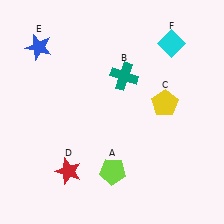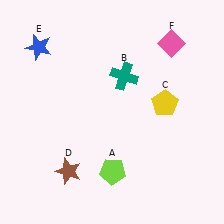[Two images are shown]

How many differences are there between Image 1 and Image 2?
There are 2 differences between the two images.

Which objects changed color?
D changed from red to brown. F changed from cyan to pink.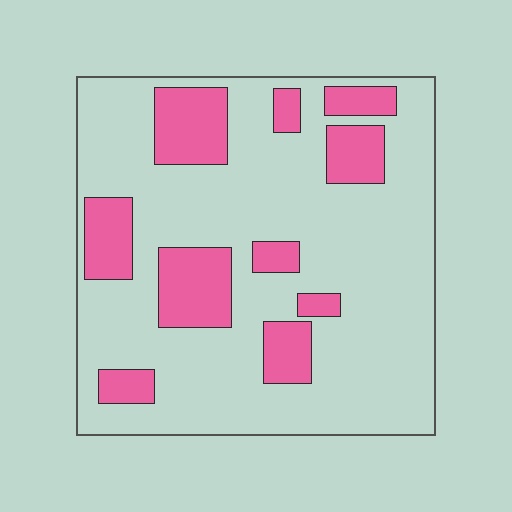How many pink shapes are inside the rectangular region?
10.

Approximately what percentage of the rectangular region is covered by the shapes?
Approximately 25%.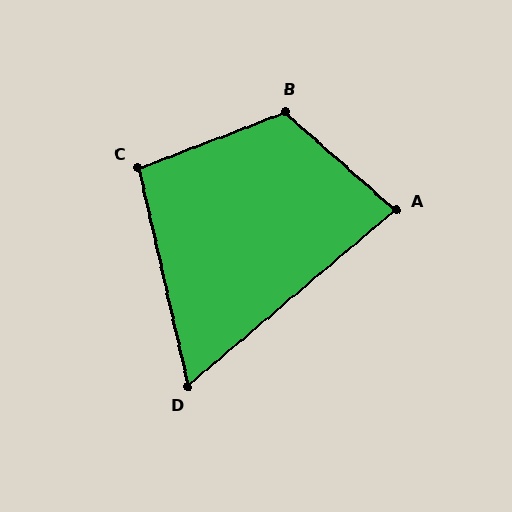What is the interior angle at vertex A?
Approximately 82 degrees (acute).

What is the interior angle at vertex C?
Approximately 98 degrees (obtuse).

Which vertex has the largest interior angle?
B, at approximately 118 degrees.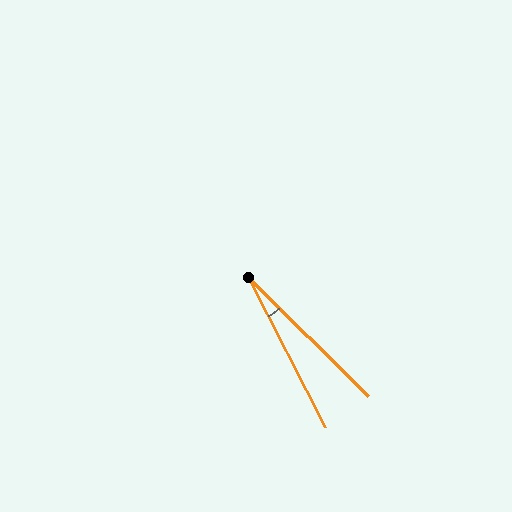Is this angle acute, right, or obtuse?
It is acute.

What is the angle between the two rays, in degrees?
Approximately 18 degrees.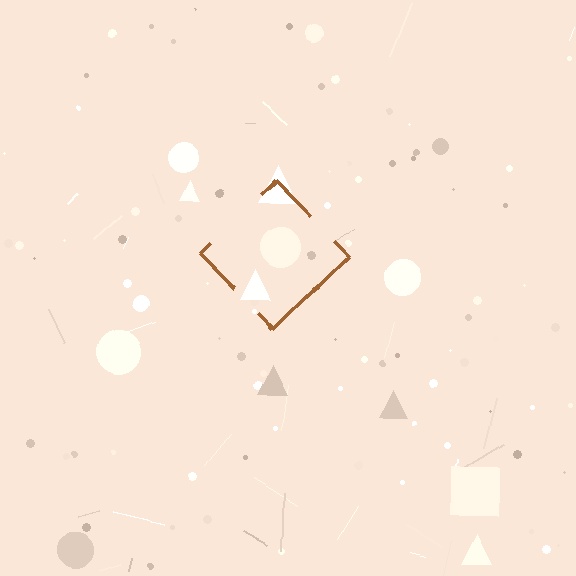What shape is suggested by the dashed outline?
The dashed outline suggests a diamond.